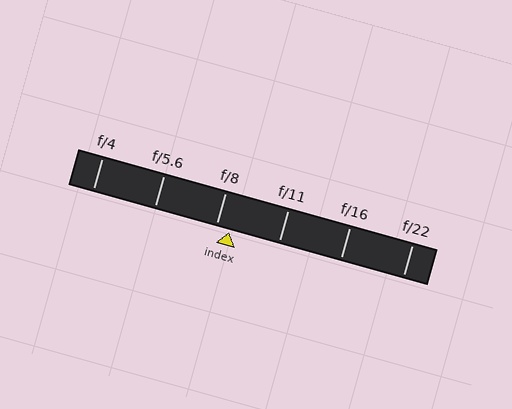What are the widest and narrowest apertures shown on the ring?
The widest aperture shown is f/4 and the narrowest is f/22.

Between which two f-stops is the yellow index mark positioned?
The index mark is between f/8 and f/11.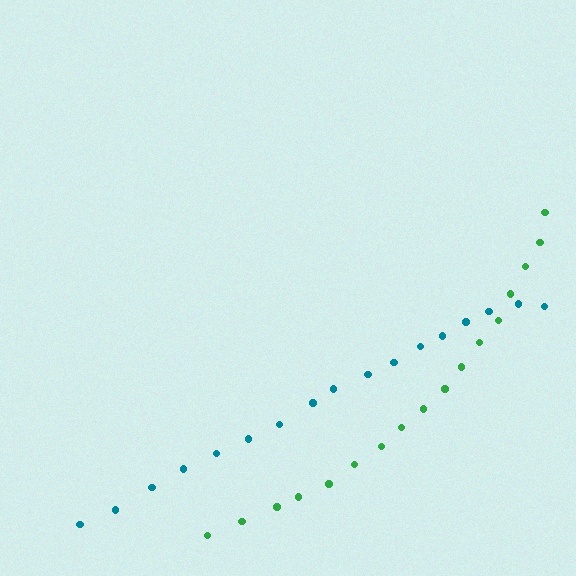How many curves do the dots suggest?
There are 2 distinct paths.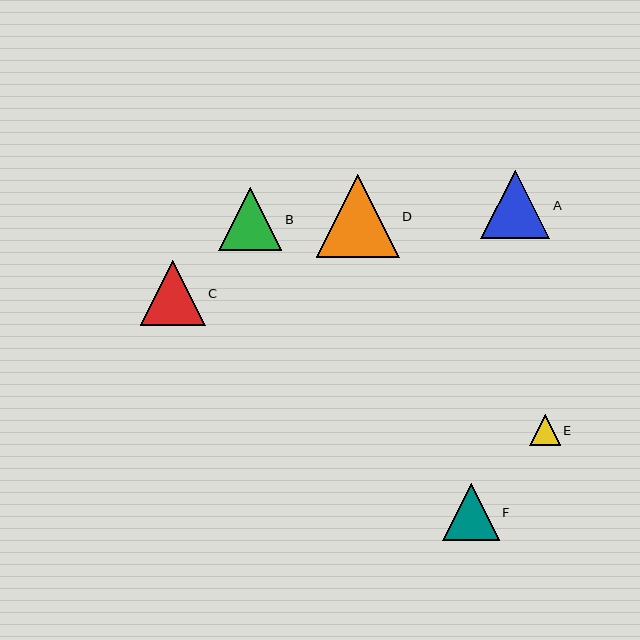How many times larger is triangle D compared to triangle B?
Triangle D is approximately 1.3 times the size of triangle B.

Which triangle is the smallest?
Triangle E is the smallest with a size of approximately 31 pixels.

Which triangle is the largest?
Triangle D is the largest with a size of approximately 83 pixels.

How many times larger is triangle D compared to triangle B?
Triangle D is approximately 1.3 times the size of triangle B.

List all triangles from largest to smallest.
From largest to smallest: D, A, C, B, F, E.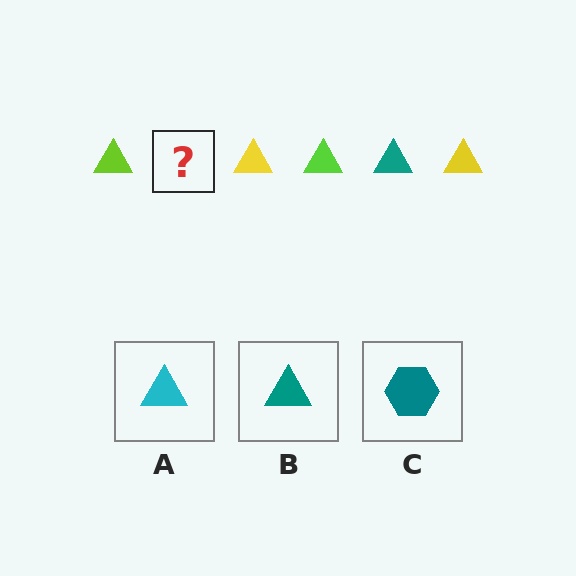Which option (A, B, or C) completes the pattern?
B.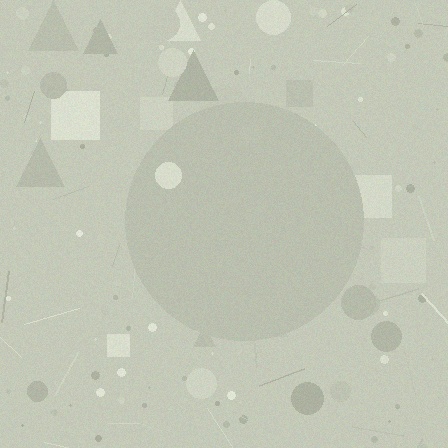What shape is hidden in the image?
A circle is hidden in the image.